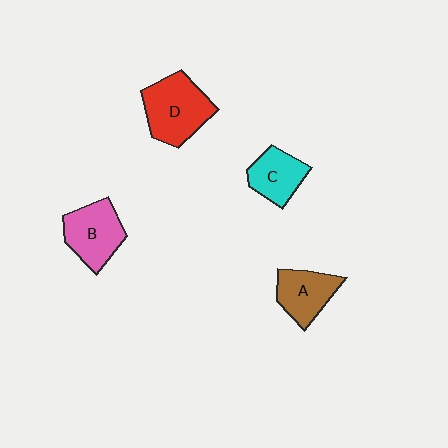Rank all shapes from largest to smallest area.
From largest to smallest: D (red), B (pink), A (brown), C (cyan).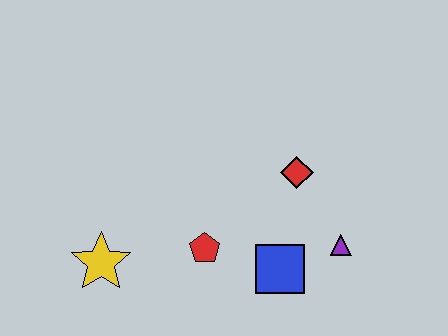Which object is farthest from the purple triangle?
The yellow star is farthest from the purple triangle.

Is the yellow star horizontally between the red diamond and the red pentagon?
No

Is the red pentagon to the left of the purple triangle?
Yes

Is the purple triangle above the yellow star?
Yes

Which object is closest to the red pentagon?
The blue square is closest to the red pentagon.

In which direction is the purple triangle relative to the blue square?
The purple triangle is to the right of the blue square.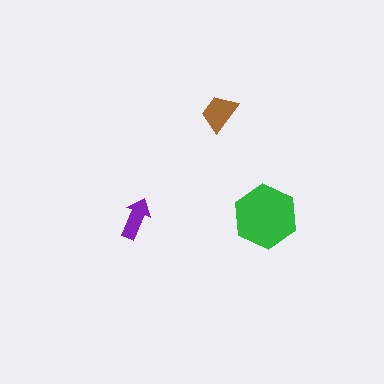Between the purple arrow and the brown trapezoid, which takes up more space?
The brown trapezoid.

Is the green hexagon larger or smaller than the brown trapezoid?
Larger.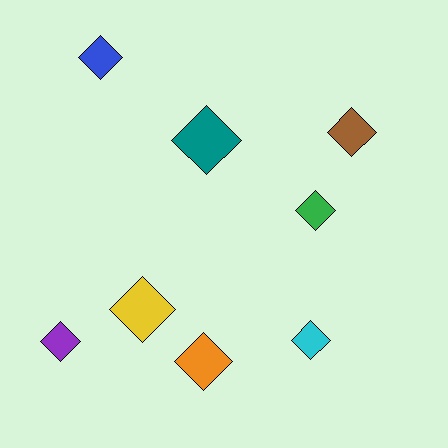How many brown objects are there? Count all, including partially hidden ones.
There is 1 brown object.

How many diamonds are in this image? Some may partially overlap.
There are 8 diamonds.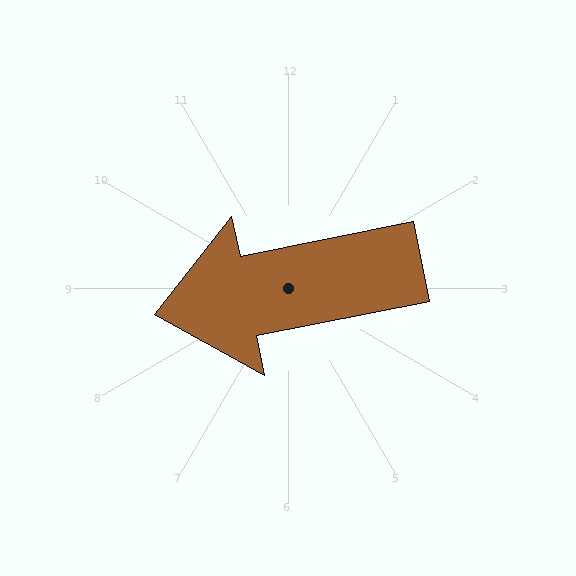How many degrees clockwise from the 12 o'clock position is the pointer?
Approximately 259 degrees.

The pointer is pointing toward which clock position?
Roughly 9 o'clock.